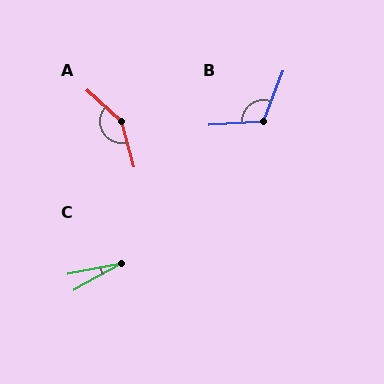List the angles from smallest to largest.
C (18°), B (115°), A (147°).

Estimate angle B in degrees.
Approximately 115 degrees.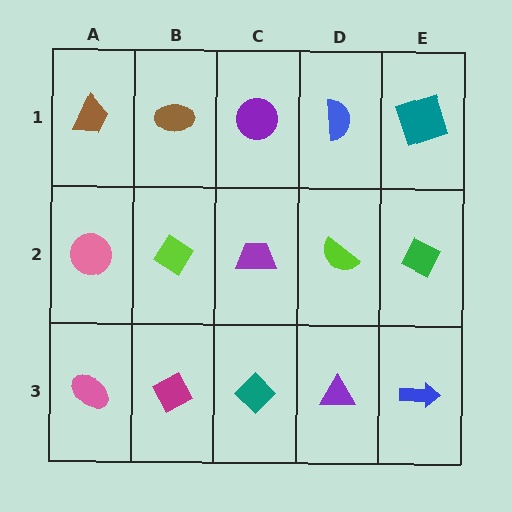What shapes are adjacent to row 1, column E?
A green diamond (row 2, column E), a blue semicircle (row 1, column D).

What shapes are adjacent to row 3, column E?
A green diamond (row 2, column E), a purple triangle (row 3, column D).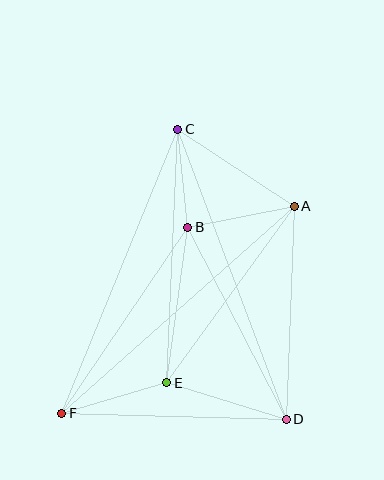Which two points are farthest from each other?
Points A and F are farthest from each other.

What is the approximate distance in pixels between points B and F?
The distance between B and F is approximately 225 pixels.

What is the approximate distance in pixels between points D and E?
The distance between D and E is approximately 125 pixels.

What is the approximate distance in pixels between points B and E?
The distance between B and E is approximately 157 pixels.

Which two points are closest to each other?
Points B and C are closest to each other.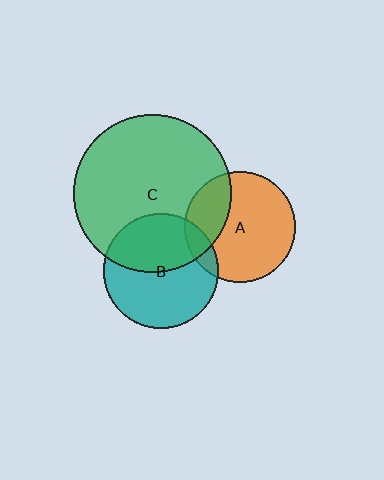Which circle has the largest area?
Circle C (green).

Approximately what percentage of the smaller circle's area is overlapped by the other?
Approximately 10%.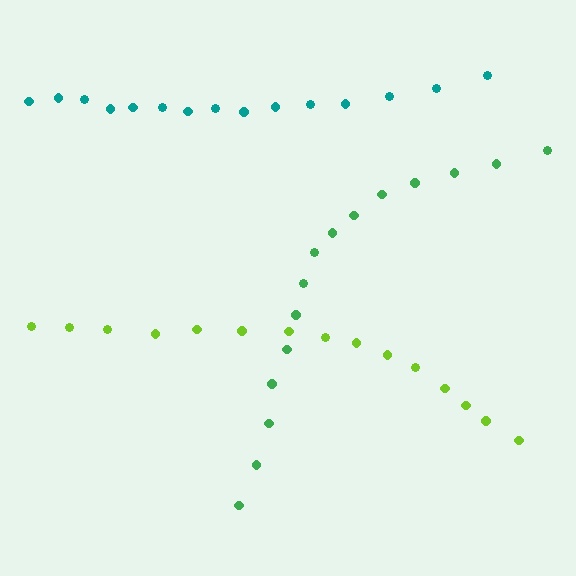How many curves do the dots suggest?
There are 3 distinct paths.